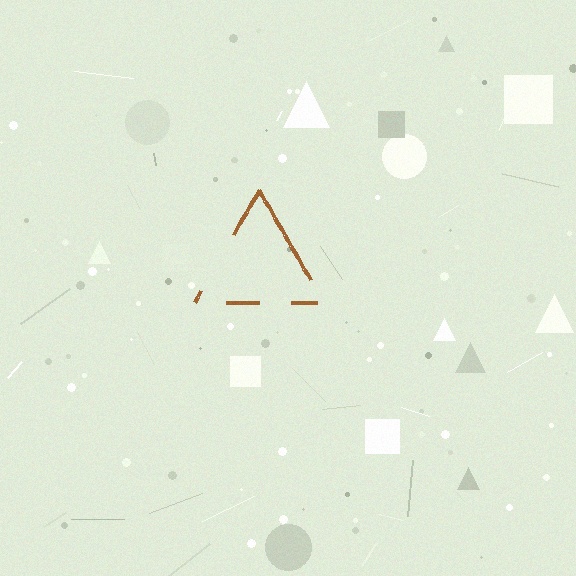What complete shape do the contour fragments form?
The contour fragments form a triangle.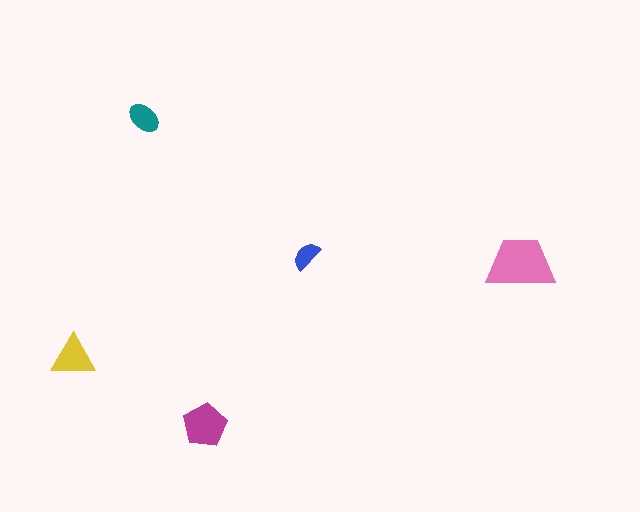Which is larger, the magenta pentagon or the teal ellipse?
The magenta pentagon.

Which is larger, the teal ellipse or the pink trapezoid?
The pink trapezoid.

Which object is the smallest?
The blue semicircle.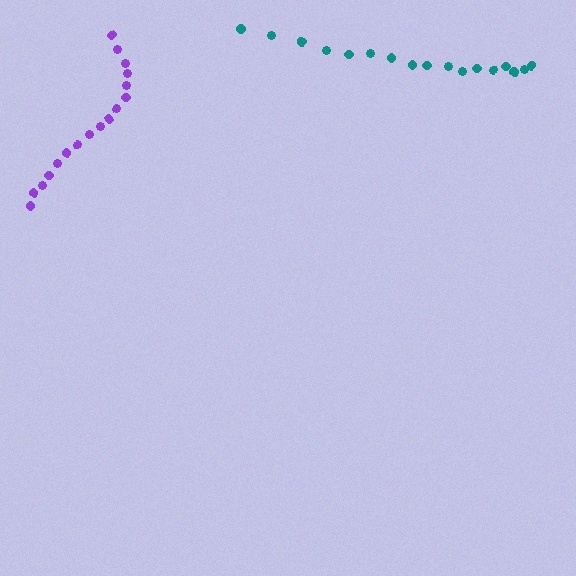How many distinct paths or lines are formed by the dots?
There are 2 distinct paths.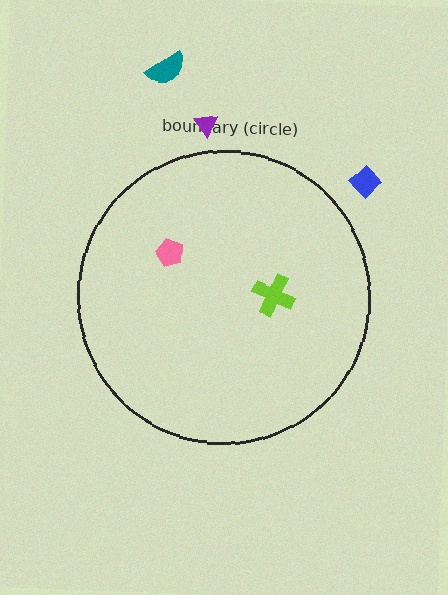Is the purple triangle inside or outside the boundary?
Outside.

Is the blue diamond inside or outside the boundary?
Outside.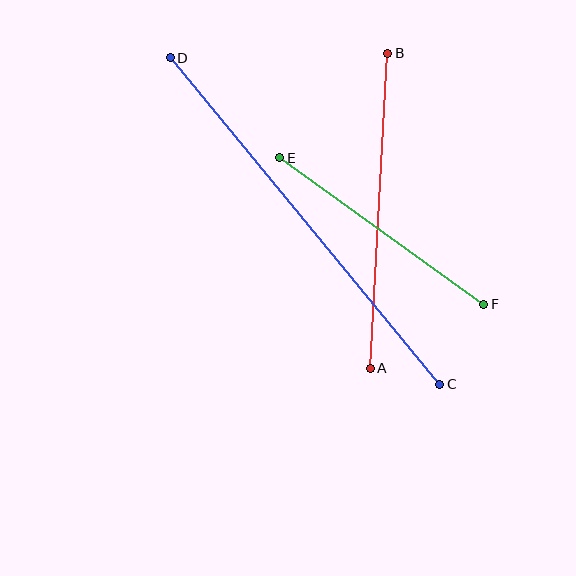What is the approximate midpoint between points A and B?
The midpoint is at approximately (379, 211) pixels.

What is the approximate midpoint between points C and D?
The midpoint is at approximately (305, 221) pixels.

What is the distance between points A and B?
The distance is approximately 315 pixels.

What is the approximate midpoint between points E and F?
The midpoint is at approximately (382, 231) pixels.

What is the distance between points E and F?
The distance is approximately 251 pixels.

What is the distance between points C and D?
The distance is approximately 423 pixels.